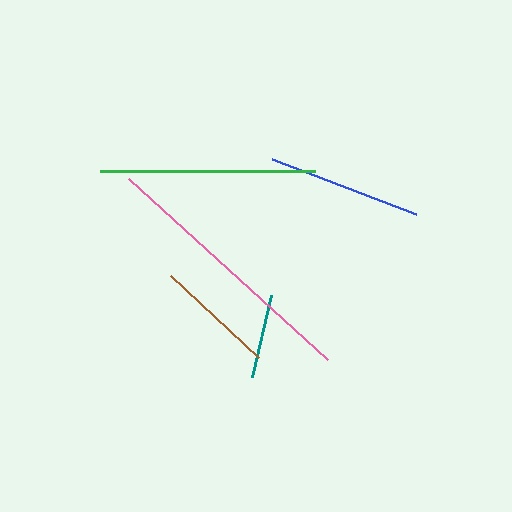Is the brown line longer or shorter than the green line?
The green line is longer than the brown line.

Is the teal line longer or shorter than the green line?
The green line is longer than the teal line.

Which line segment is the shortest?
The teal line is the shortest at approximately 84 pixels.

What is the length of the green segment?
The green segment is approximately 215 pixels long.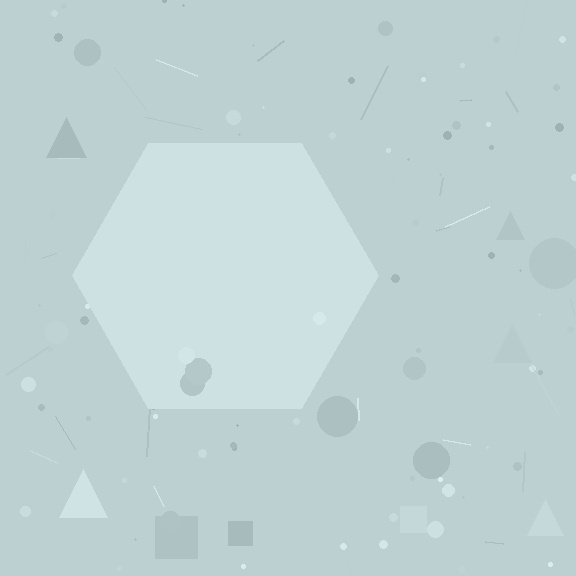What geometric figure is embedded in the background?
A hexagon is embedded in the background.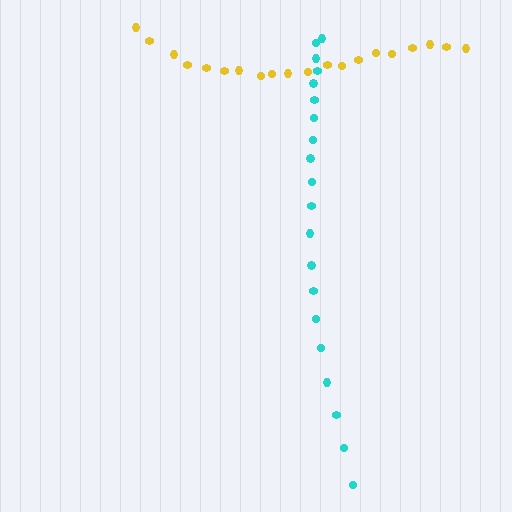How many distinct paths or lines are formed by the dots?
There are 2 distinct paths.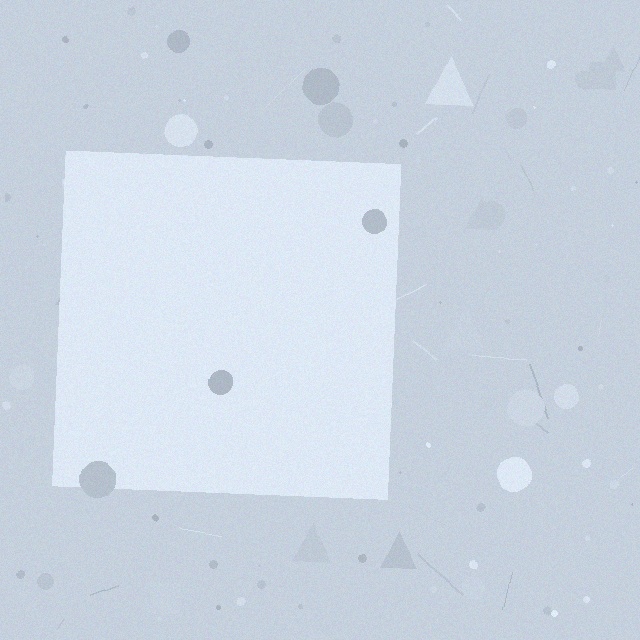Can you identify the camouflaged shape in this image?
The camouflaged shape is a square.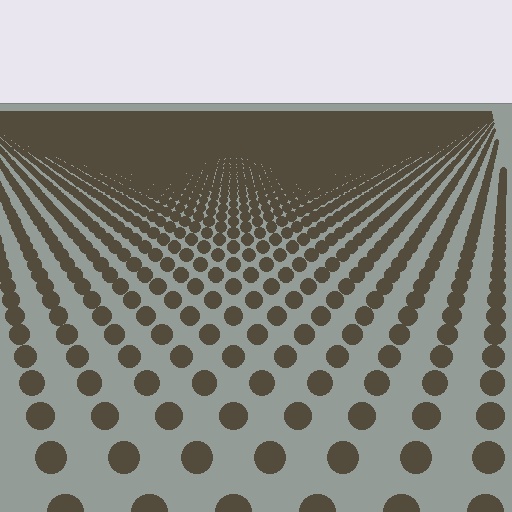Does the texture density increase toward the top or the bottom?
Density increases toward the top.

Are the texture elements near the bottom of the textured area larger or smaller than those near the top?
Larger. Near the bottom, elements are closer to the viewer and appear at a bigger on-screen size.